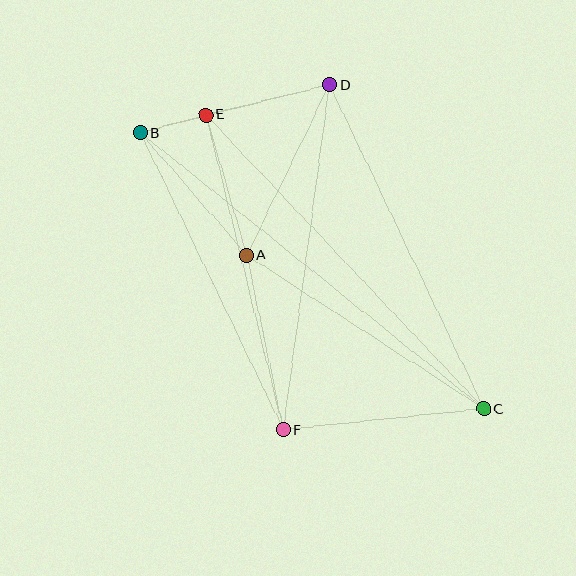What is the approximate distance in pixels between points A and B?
The distance between A and B is approximately 162 pixels.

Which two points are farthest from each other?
Points B and C are farthest from each other.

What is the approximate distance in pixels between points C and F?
The distance between C and F is approximately 202 pixels.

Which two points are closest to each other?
Points B and E are closest to each other.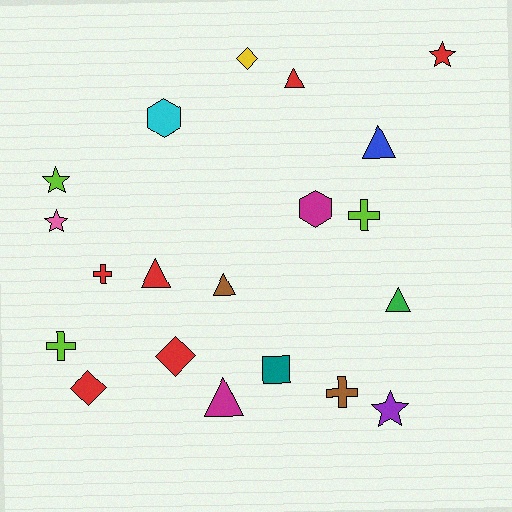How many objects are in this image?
There are 20 objects.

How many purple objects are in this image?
There is 1 purple object.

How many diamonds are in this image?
There are 3 diamonds.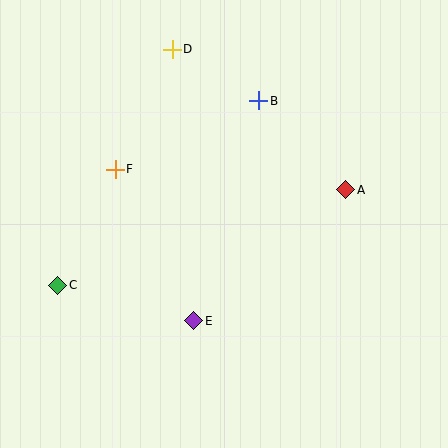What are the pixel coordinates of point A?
Point A is at (346, 190).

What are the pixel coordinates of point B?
Point B is at (259, 101).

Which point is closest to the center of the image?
Point E at (194, 321) is closest to the center.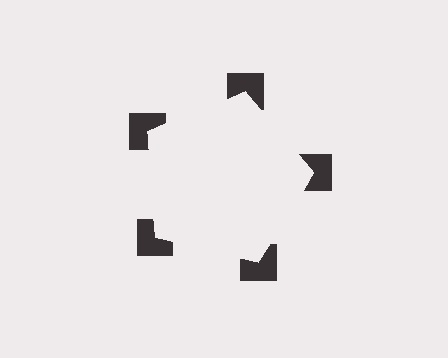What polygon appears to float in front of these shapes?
An illusory pentagon — its edges are inferred from the aligned wedge cuts in the notched squares, not physically drawn.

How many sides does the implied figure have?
5 sides.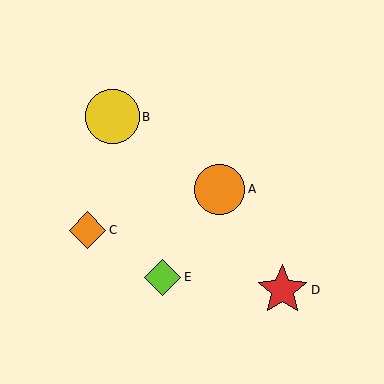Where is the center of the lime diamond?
The center of the lime diamond is at (163, 277).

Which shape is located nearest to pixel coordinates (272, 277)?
The red star (labeled D) at (282, 290) is nearest to that location.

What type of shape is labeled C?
Shape C is an orange diamond.